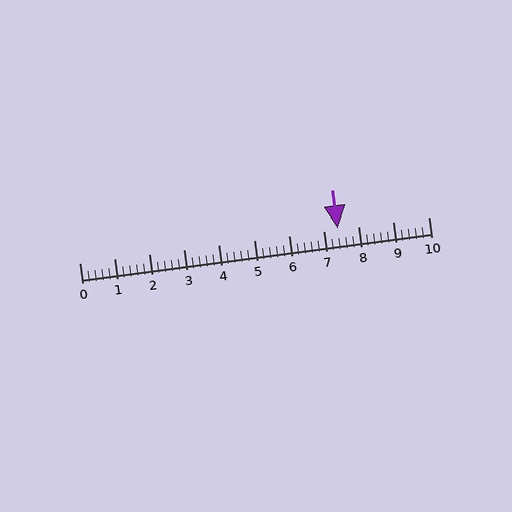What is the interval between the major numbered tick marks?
The major tick marks are spaced 1 units apart.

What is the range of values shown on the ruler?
The ruler shows values from 0 to 10.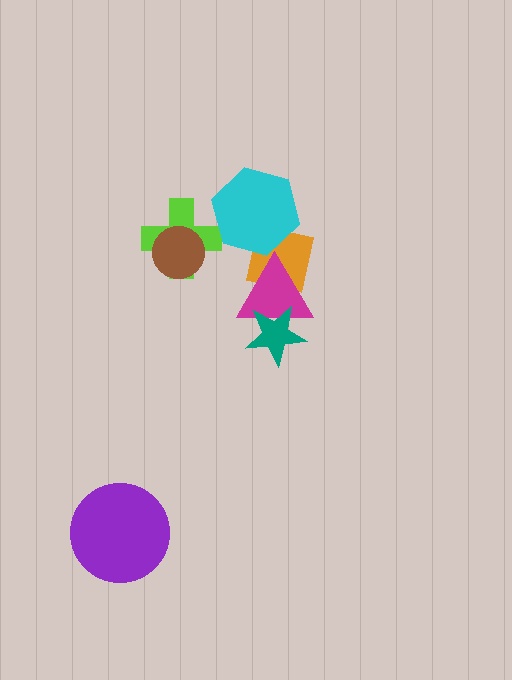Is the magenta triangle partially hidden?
Yes, it is partially covered by another shape.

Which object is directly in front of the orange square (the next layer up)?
The cyan hexagon is directly in front of the orange square.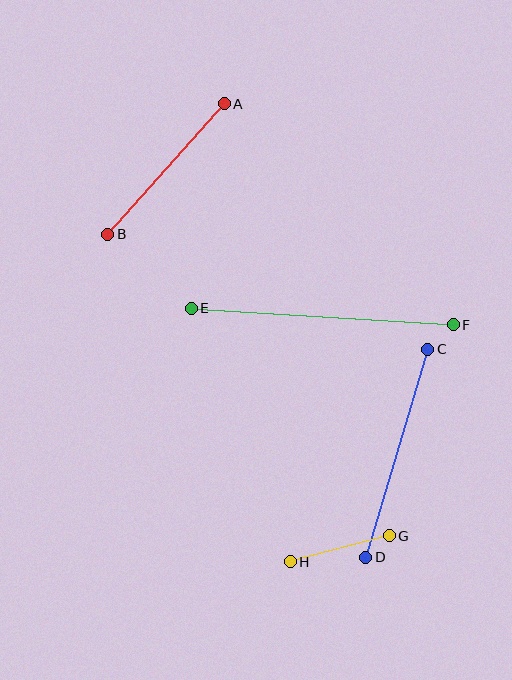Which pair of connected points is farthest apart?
Points E and F are farthest apart.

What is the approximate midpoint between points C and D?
The midpoint is at approximately (397, 453) pixels.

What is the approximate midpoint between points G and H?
The midpoint is at approximately (340, 549) pixels.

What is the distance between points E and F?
The distance is approximately 263 pixels.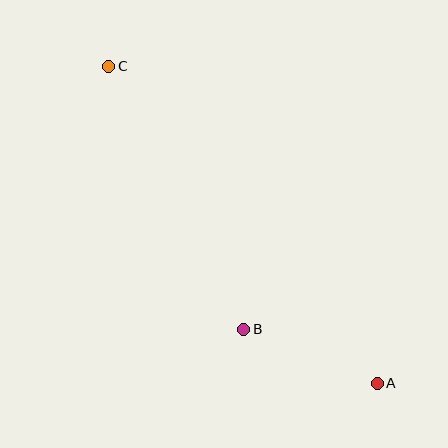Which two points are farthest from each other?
Points A and C are farthest from each other.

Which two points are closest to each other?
Points A and B are closest to each other.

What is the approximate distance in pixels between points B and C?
The distance between B and C is approximately 296 pixels.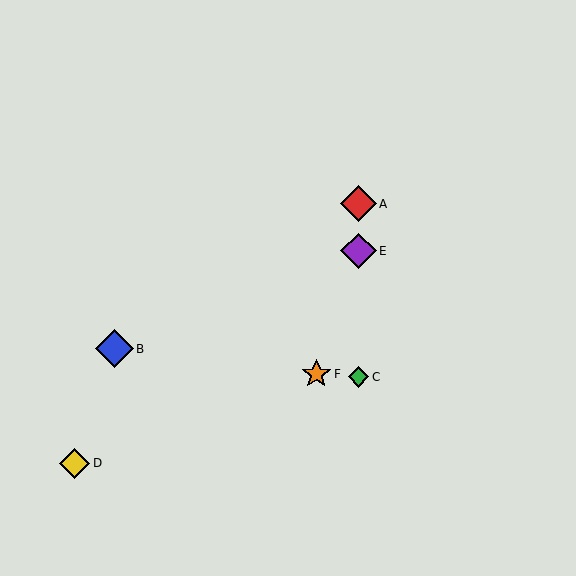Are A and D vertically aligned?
No, A is at x≈359 and D is at x≈75.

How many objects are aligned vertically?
3 objects (A, C, E) are aligned vertically.